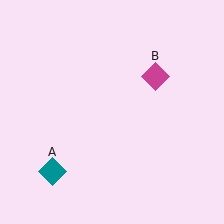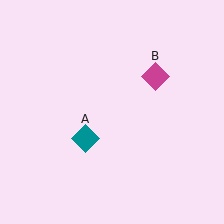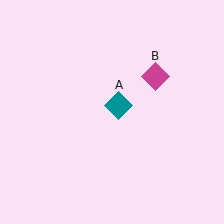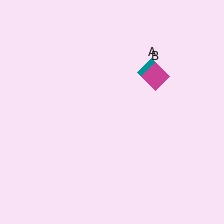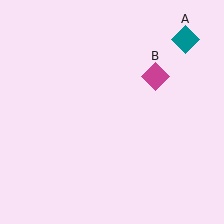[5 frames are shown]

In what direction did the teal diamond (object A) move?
The teal diamond (object A) moved up and to the right.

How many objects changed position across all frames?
1 object changed position: teal diamond (object A).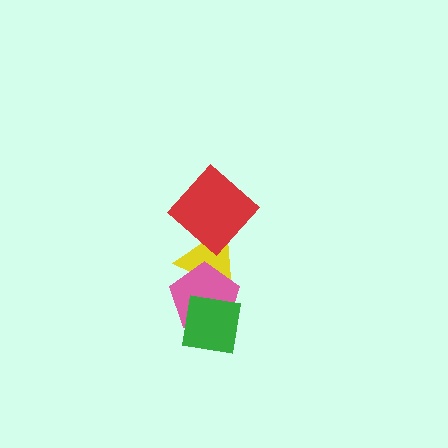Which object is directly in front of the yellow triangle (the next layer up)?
The pink pentagon is directly in front of the yellow triangle.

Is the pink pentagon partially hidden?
Yes, it is partially covered by another shape.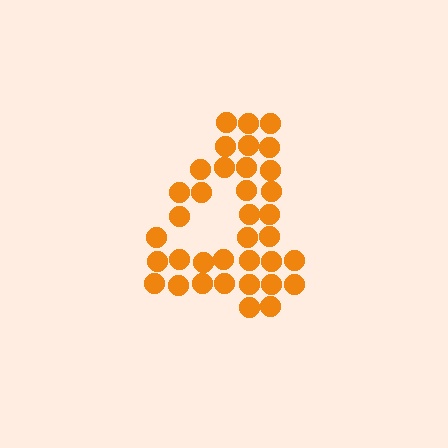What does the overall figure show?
The overall figure shows the digit 4.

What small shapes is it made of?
It is made of small circles.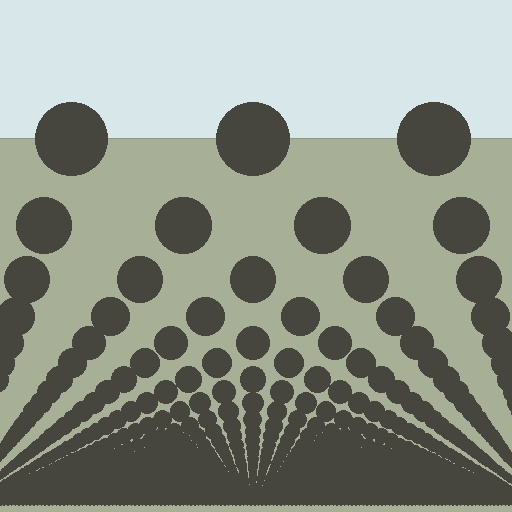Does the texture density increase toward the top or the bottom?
Density increases toward the bottom.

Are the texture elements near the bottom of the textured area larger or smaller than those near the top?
Smaller. The gradient is inverted — elements near the bottom are smaller and denser.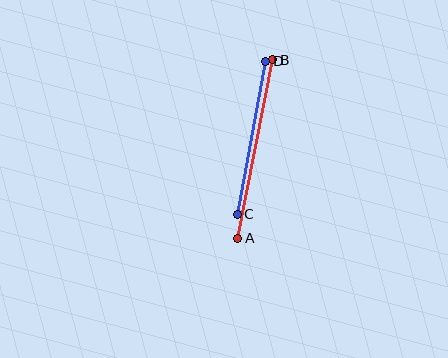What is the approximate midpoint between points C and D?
The midpoint is at approximately (251, 138) pixels.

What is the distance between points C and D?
The distance is approximately 155 pixels.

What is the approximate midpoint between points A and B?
The midpoint is at approximately (255, 149) pixels.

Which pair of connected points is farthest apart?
Points A and B are farthest apart.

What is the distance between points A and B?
The distance is approximately 182 pixels.